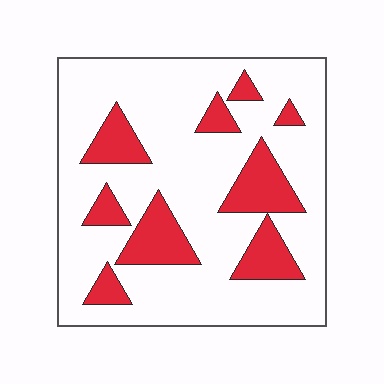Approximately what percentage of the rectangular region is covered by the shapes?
Approximately 20%.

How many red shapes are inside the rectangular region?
9.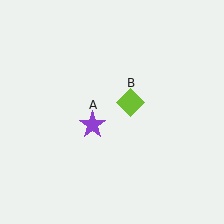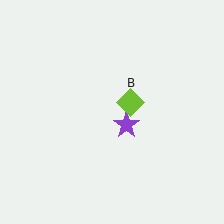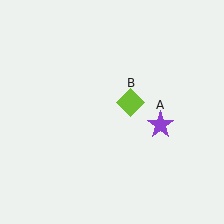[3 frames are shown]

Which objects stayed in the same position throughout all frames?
Lime diamond (object B) remained stationary.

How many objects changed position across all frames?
1 object changed position: purple star (object A).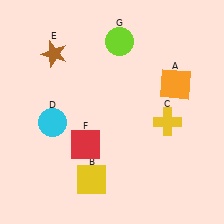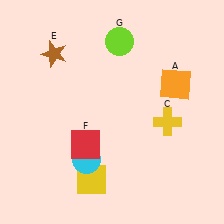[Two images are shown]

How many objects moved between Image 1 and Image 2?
1 object moved between the two images.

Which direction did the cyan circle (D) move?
The cyan circle (D) moved down.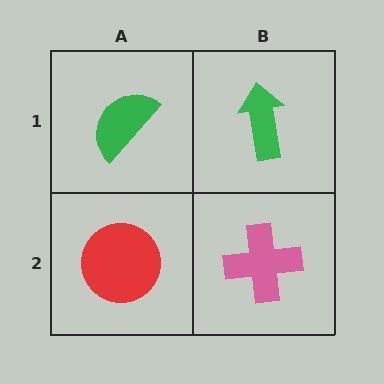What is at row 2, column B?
A pink cross.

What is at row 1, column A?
A green semicircle.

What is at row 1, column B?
A green arrow.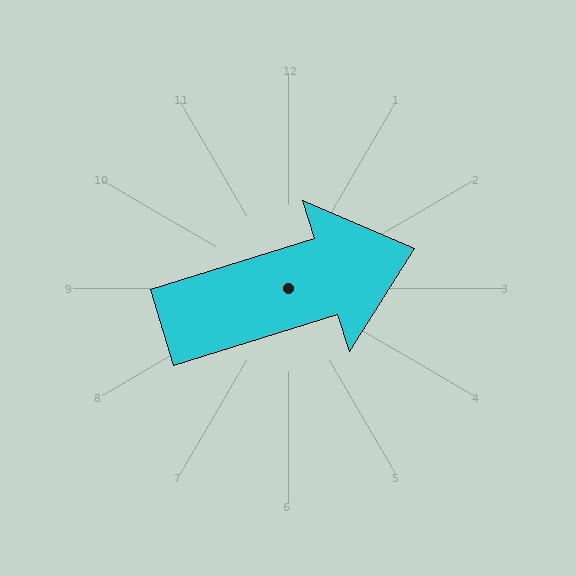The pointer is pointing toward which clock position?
Roughly 2 o'clock.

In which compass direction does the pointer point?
East.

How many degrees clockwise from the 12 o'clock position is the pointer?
Approximately 73 degrees.